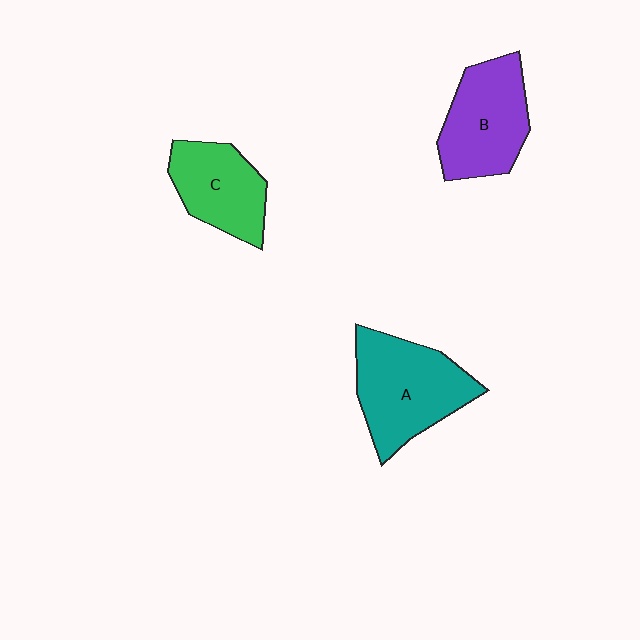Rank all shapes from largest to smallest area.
From largest to smallest: A (teal), B (purple), C (green).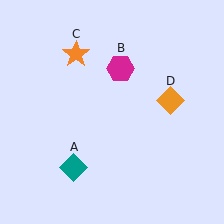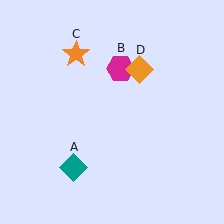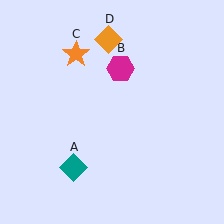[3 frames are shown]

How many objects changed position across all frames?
1 object changed position: orange diamond (object D).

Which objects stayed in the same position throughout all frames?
Teal diamond (object A) and magenta hexagon (object B) and orange star (object C) remained stationary.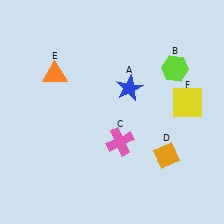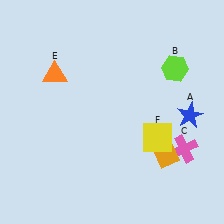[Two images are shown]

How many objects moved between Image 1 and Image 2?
3 objects moved between the two images.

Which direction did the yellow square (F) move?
The yellow square (F) moved down.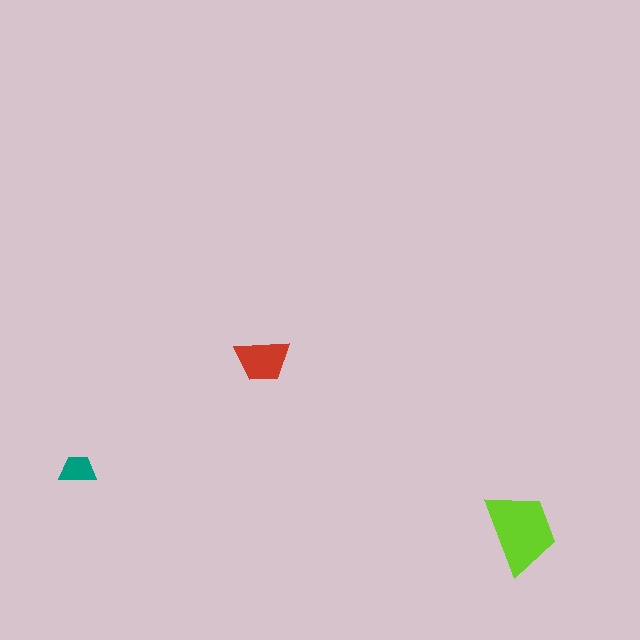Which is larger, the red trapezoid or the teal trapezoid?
The red one.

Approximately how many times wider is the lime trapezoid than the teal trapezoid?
About 2 times wider.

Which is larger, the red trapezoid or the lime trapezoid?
The lime one.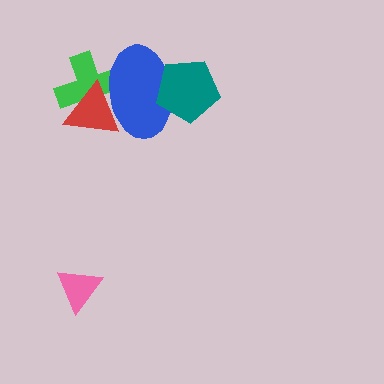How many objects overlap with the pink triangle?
0 objects overlap with the pink triangle.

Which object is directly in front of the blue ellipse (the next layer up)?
The teal pentagon is directly in front of the blue ellipse.